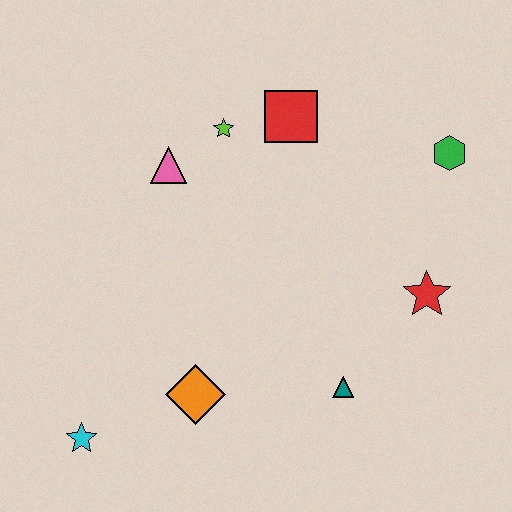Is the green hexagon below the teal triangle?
No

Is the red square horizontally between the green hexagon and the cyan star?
Yes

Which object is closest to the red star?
The teal triangle is closest to the red star.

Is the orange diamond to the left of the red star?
Yes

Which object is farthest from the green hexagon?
The cyan star is farthest from the green hexagon.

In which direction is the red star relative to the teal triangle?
The red star is above the teal triangle.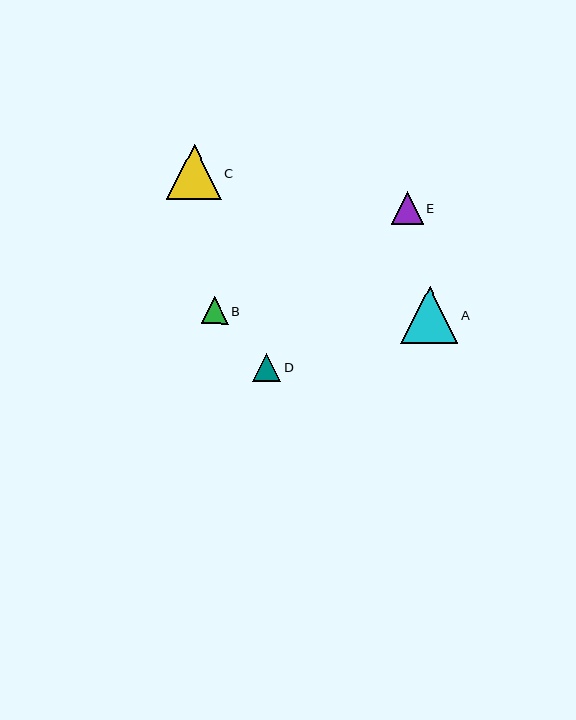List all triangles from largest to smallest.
From largest to smallest: A, C, E, D, B.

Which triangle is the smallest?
Triangle B is the smallest with a size of approximately 27 pixels.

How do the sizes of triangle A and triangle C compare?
Triangle A and triangle C are approximately the same size.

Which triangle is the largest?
Triangle A is the largest with a size of approximately 57 pixels.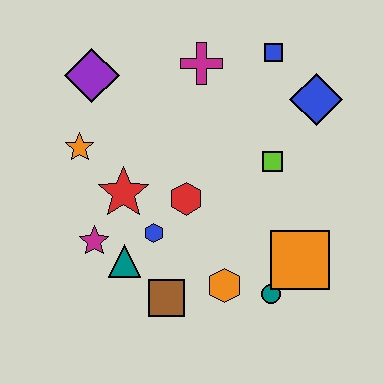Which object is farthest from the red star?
The blue diamond is farthest from the red star.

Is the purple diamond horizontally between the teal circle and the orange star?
Yes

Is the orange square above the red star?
No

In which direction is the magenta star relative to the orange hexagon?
The magenta star is to the left of the orange hexagon.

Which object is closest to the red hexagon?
The blue hexagon is closest to the red hexagon.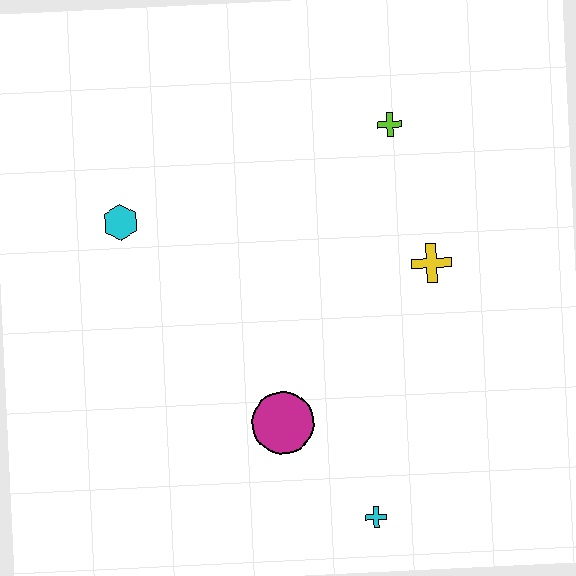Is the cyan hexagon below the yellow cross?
No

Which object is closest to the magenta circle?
The cyan cross is closest to the magenta circle.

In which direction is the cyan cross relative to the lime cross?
The cyan cross is below the lime cross.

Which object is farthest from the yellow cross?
The cyan hexagon is farthest from the yellow cross.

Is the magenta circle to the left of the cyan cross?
Yes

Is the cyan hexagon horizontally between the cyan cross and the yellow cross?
No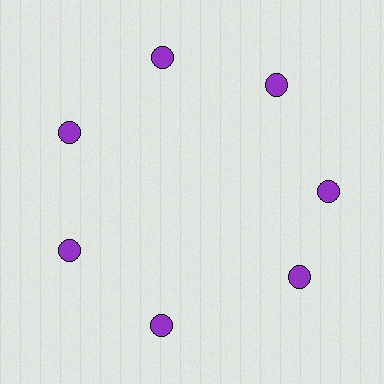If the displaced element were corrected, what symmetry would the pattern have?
It would have 7-fold rotational symmetry — the pattern would map onto itself every 51 degrees.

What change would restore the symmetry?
The symmetry would be restored by rotating it back into even spacing with its neighbors so that all 7 circles sit at equal angles and equal distance from the center.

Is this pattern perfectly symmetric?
No. The 7 purple circles are arranged in a ring, but one element near the 5 o'clock position is rotated out of alignment along the ring, breaking the 7-fold rotational symmetry.